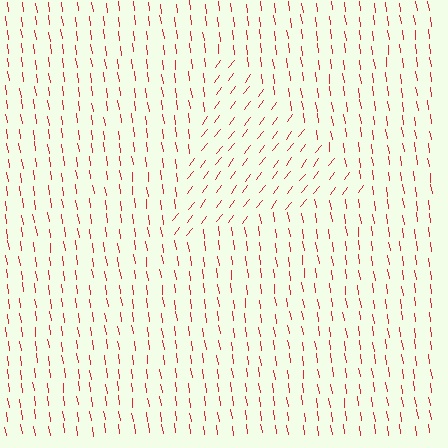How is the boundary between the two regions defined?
The boundary is defined purely by a change in line orientation (approximately 45 degrees difference). All lines are the same color and thickness.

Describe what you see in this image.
The image is filled with small red line segments. A triangle region in the image has lines oriented differently from the surrounding lines, creating a visible texture boundary.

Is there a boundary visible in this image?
Yes, there is a texture boundary formed by a change in line orientation.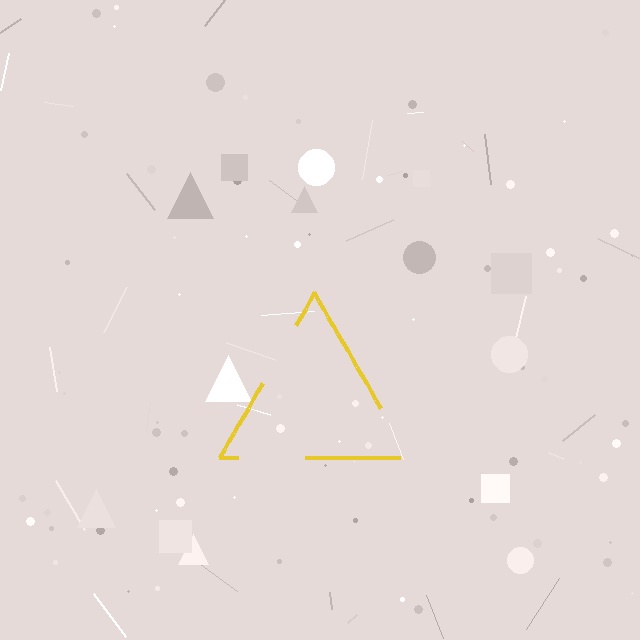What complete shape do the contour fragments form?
The contour fragments form a triangle.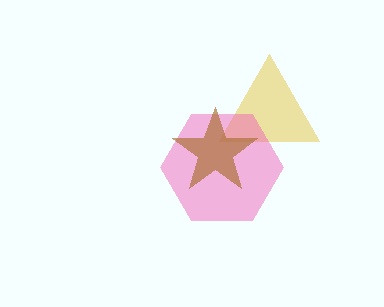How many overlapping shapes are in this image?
There are 3 overlapping shapes in the image.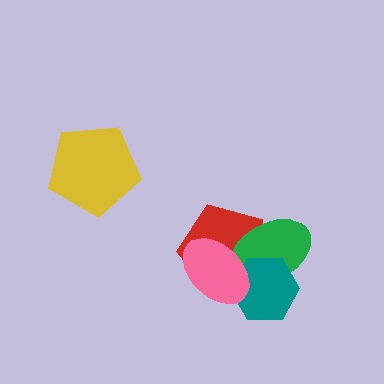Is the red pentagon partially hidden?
Yes, it is partially covered by another shape.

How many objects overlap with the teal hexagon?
3 objects overlap with the teal hexagon.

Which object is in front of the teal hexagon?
The pink ellipse is in front of the teal hexagon.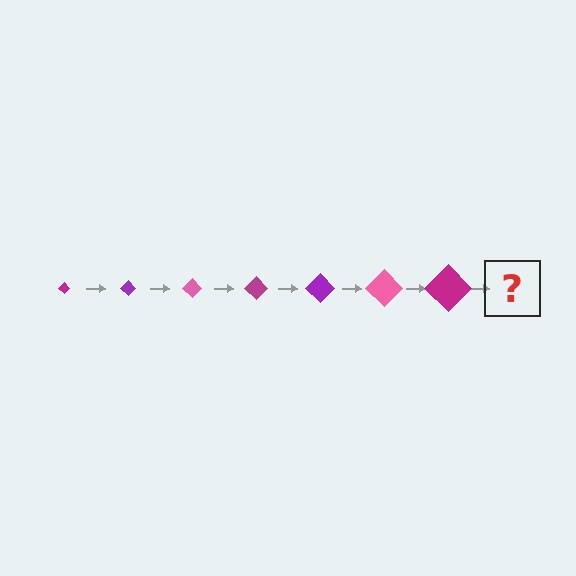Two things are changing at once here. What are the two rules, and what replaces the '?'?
The two rules are that the diamond grows larger each step and the color cycles through magenta, purple, and pink. The '?' should be a purple diamond, larger than the previous one.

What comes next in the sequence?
The next element should be a purple diamond, larger than the previous one.